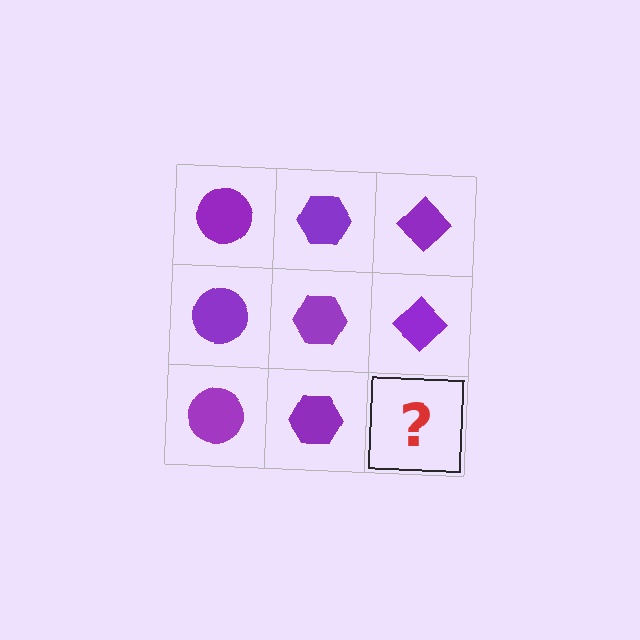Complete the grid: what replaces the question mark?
The question mark should be replaced with a purple diamond.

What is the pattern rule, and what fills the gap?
The rule is that each column has a consistent shape. The gap should be filled with a purple diamond.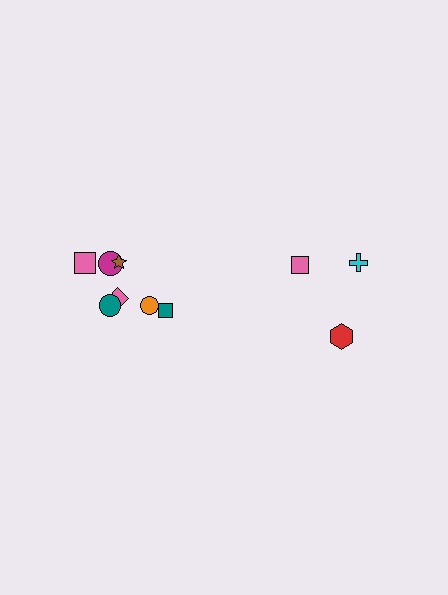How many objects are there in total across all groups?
There are 10 objects.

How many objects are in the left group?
There are 7 objects.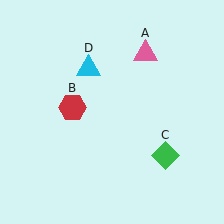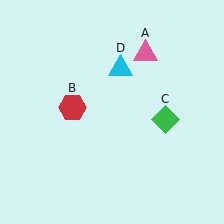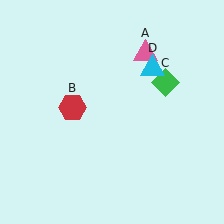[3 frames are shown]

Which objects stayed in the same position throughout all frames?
Pink triangle (object A) and red hexagon (object B) remained stationary.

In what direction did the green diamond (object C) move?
The green diamond (object C) moved up.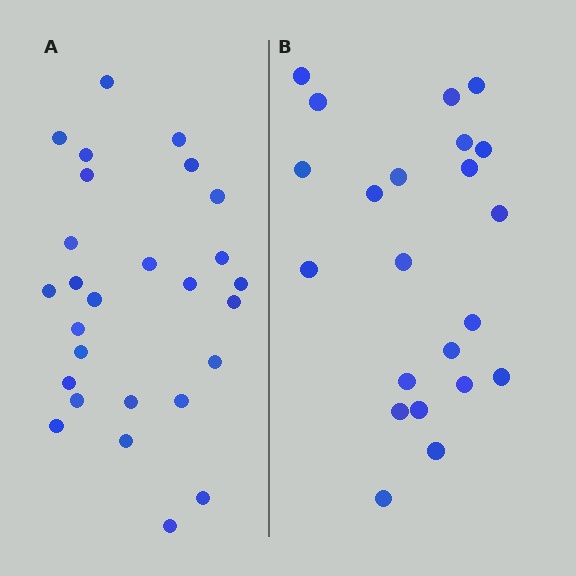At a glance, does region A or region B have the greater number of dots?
Region A (the left region) has more dots.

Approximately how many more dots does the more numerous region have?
Region A has about 5 more dots than region B.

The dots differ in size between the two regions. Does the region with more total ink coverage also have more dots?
No. Region B has more total ink coverage because its dots are larger, but region A actually contains more individual dots. Total area can be misleading — the number of items is what matters here.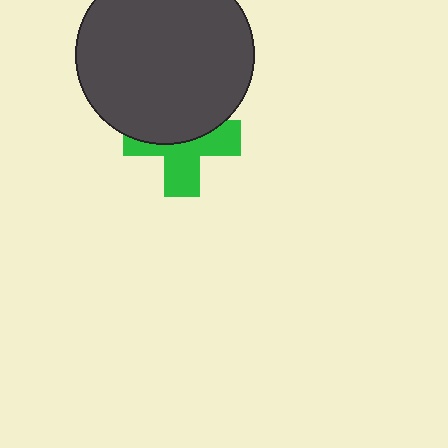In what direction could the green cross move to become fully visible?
The green cross could move down. That would shift it out from behind the dark gray circle entirely.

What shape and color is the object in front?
The object in front is a dark gray circle.